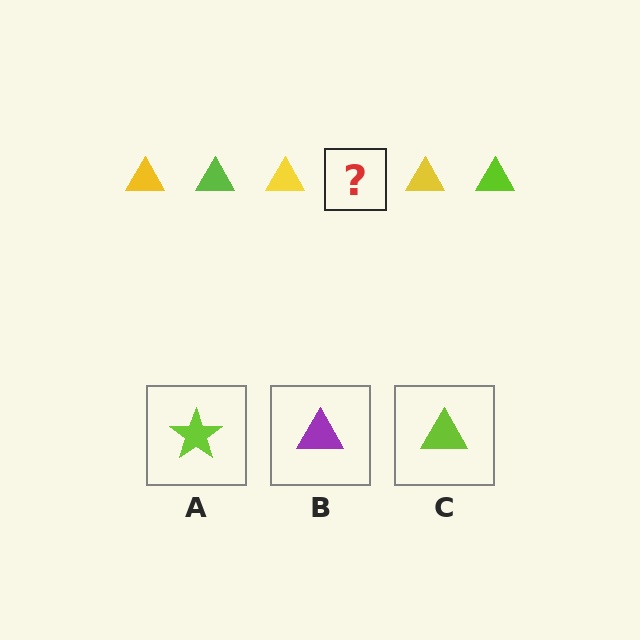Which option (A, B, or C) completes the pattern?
C.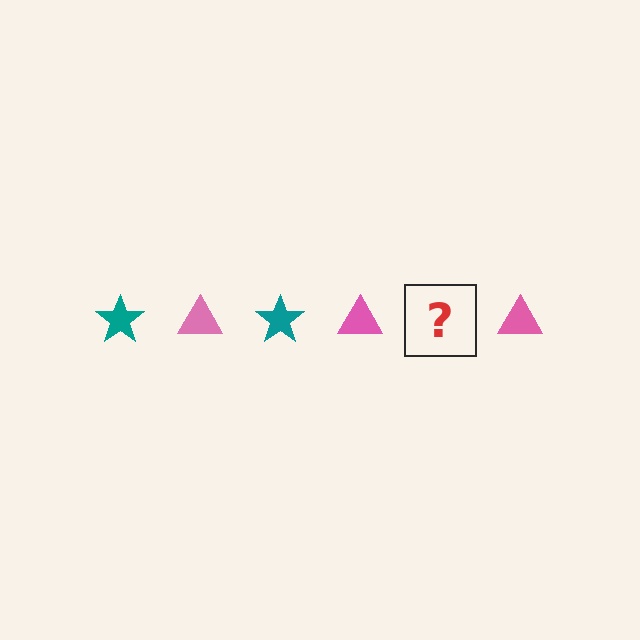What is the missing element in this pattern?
The missing element is a teal star.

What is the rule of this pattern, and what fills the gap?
The rule is that the pattern alternates between teal star and pink triangle. The gap should be filled with a teal star.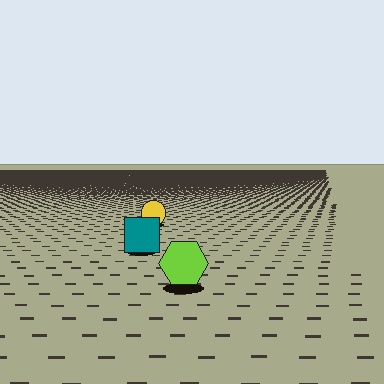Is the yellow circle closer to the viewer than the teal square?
No. The teal square is closer — you can tell from the texture gradient: the ground texture is coarser near it.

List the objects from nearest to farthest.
From nearest to farthest: the lime hexagon, the teal square, the yellow circle.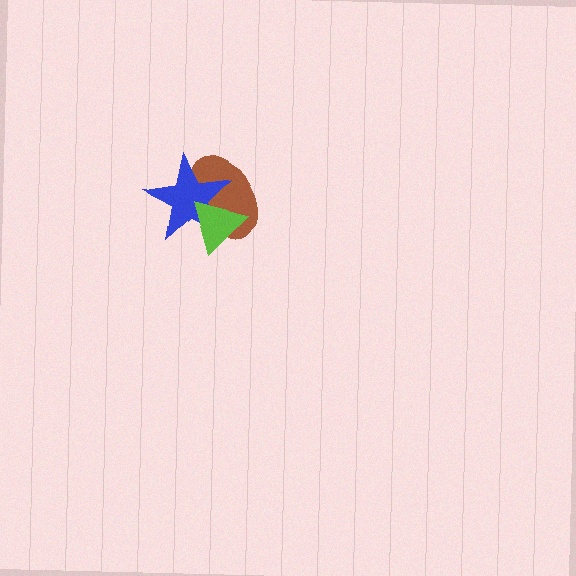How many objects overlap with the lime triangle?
2 objects overlap with the lime triangle.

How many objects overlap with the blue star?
2 objects overlap with the blue star.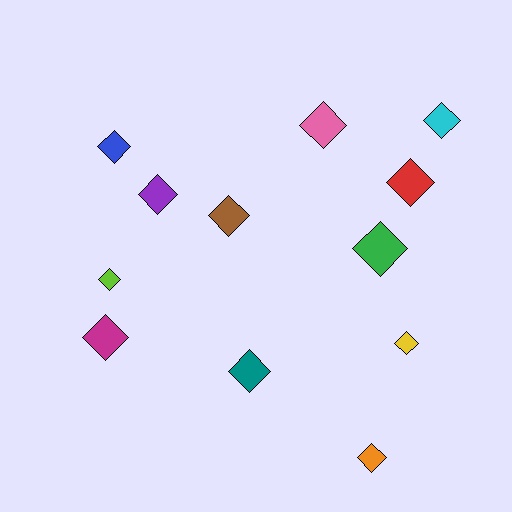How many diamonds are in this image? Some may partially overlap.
There are 12 diamonds.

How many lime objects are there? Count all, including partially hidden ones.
There is 1 lime object.